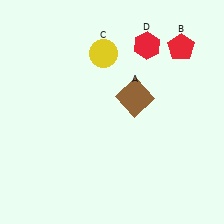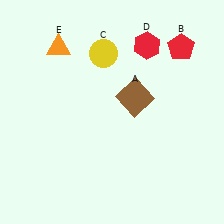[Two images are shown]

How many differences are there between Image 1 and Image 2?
There is 1 difference between the two images.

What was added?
An orange triangle (E) was added in Image 2.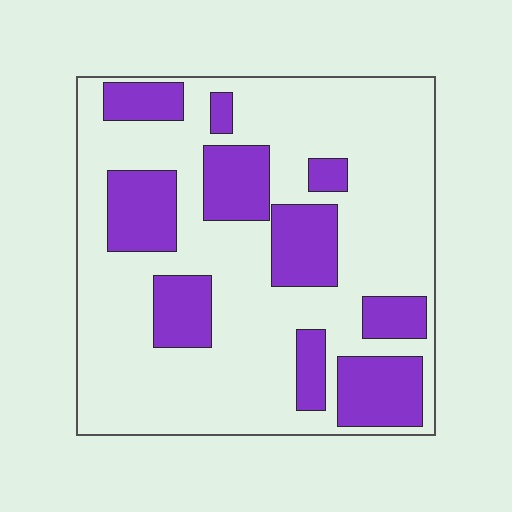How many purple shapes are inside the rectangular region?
10.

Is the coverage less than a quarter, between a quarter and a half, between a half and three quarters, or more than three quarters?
Between a quarter and a half.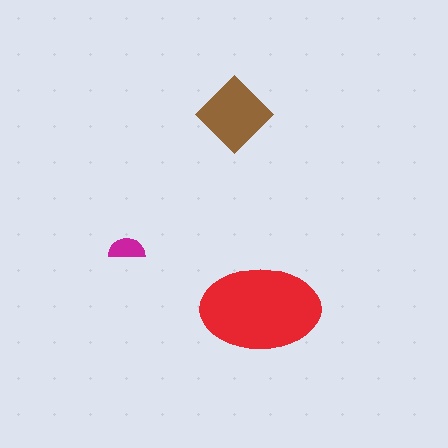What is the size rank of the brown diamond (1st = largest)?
2nd.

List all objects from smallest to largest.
The magenta semicircle, the brown diamond, the red ellipse.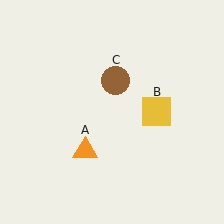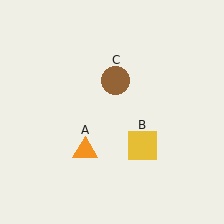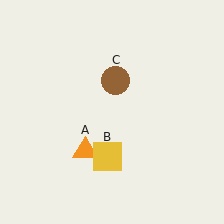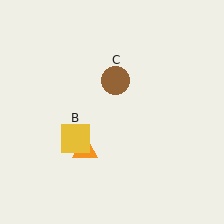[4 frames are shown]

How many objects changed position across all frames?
1 object changed position: yellow square (object B).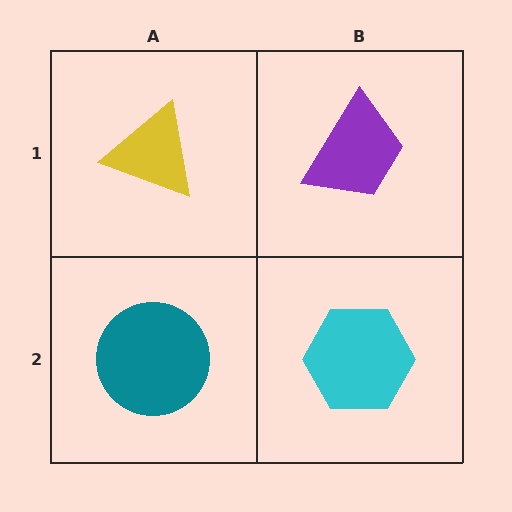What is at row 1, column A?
A yellow triangle.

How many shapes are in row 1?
2 shapes.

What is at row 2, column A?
A teal circle.